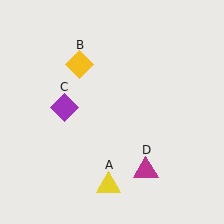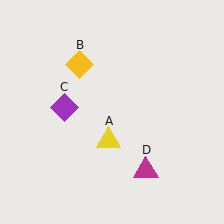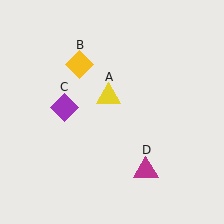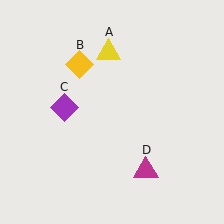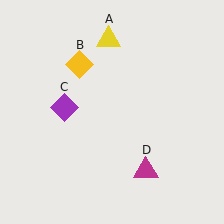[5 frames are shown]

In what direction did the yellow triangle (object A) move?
The yellow triangle (object A) moved up.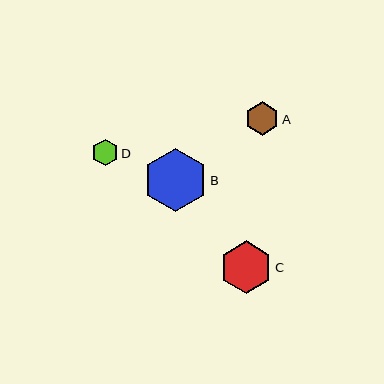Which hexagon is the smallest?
Hexagon D is the smallest with a size of approximately 26 pixels.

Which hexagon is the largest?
Hexagon B is the largest with a size of approximately 64 pixels.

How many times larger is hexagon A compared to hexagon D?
Hexagon A is approximately 1.3 times the size of hexagon D.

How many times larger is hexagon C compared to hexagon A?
Hexagon C is approximately 1.6 times the size of hexagon A.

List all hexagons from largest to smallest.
From largest to smallest: B, C, A, D.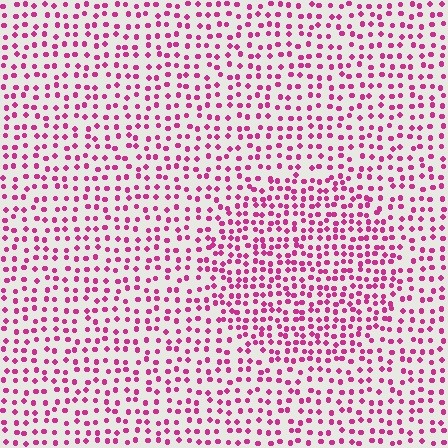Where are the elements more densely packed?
The elements are more densely packed inside the circle boundary.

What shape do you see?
I see a circle.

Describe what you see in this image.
The image contains small magenta elements arranged at two different densities. A circle-shaped region is visible where the elements are more densely packed than the surrounding area.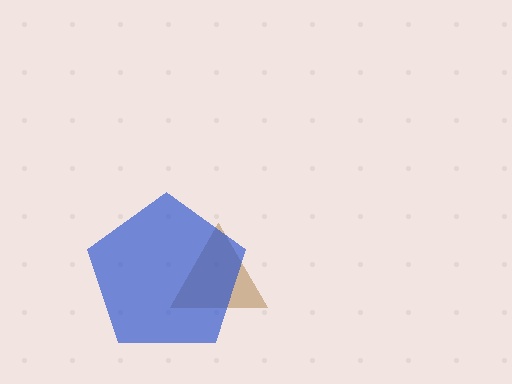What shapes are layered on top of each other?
The layered shapes are: a brown triangle, a blue pentagon.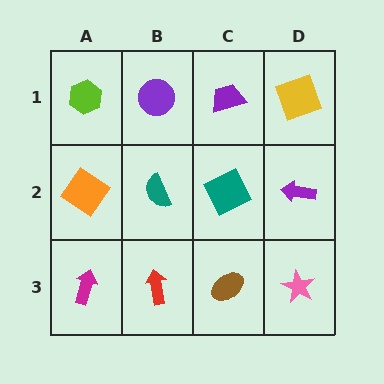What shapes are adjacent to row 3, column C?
A teal square (row 2, column C), a red arrow (row 3, column B), a pink star (row 3, column D).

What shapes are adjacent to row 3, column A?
An orange diamond (row 2, column A), a red arrow (row 3, column B).